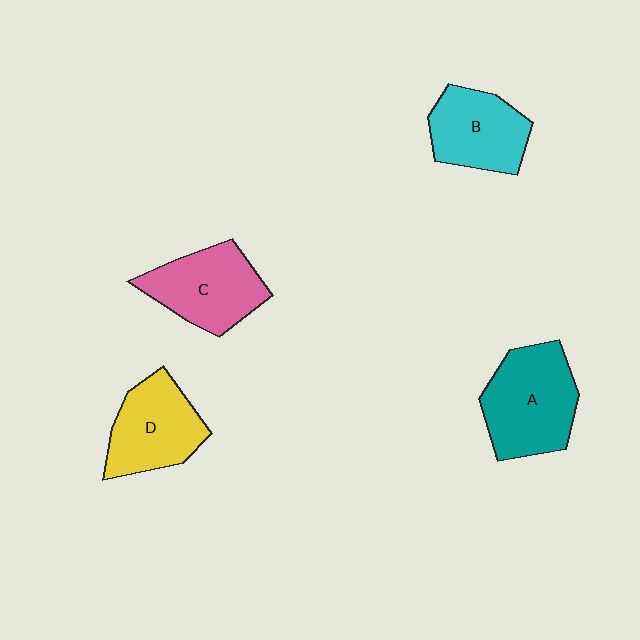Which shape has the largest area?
Shape A (teal).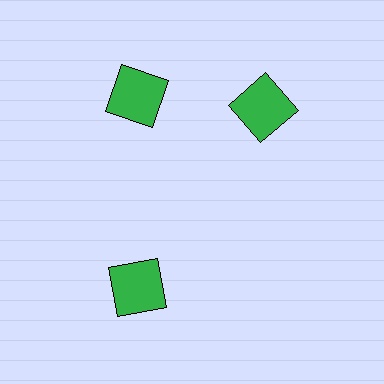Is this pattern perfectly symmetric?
No. The 3 green squares are arranged in a ring, but one element near the 3 o'clock position is rotated out of alignment along the ring, breaking the 3-fold rotational symmetry.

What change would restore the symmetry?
The symmetry would be restored by rotating it back into even spacing with its neighbors so that all 3 squares sit at equal angles and equal distance from the center.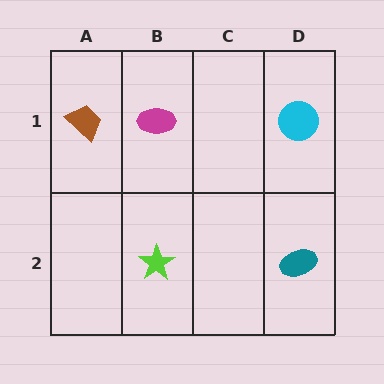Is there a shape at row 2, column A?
No, that cell is empty.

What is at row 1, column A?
A brown trapezoid.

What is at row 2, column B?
A lime star.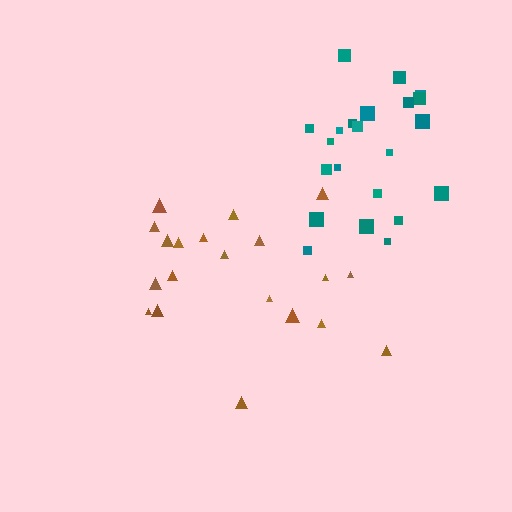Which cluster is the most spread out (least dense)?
Brown.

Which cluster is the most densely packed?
Teal.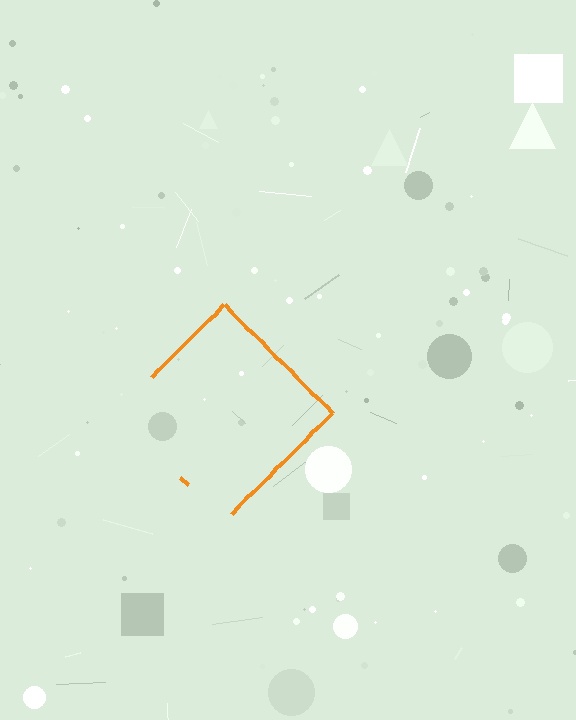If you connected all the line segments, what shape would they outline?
They would outline a diamond.